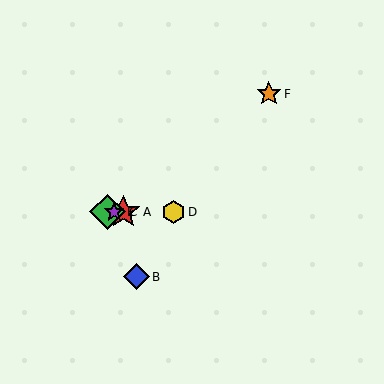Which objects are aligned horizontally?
Objects A, C, D, E are aligned horizontally.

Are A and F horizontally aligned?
No, A is at y≈212 and F is at y≈94.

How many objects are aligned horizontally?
4 objects (A, C, D, E) are aligned horizontally.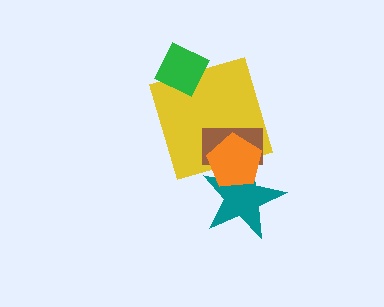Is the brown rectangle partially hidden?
Yes, it is partially covered by another shape.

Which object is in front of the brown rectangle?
The orange pentagon is in front of the brown rectangle.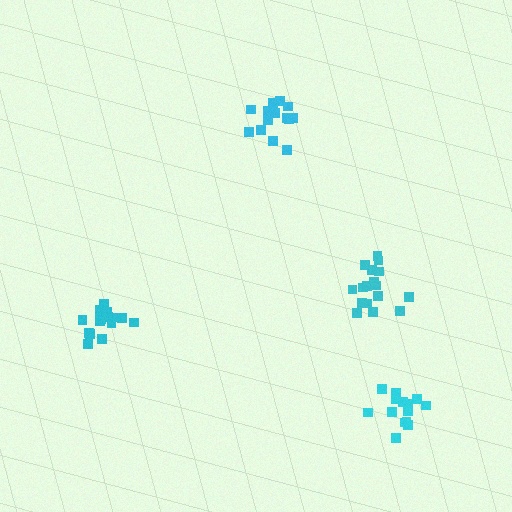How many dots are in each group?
Group 1: 14 dots, Group 2: 14 dots, Group 3: 17 dots, Group 4: 18 dots (63 total).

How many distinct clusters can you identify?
There are 4 distinct clusters.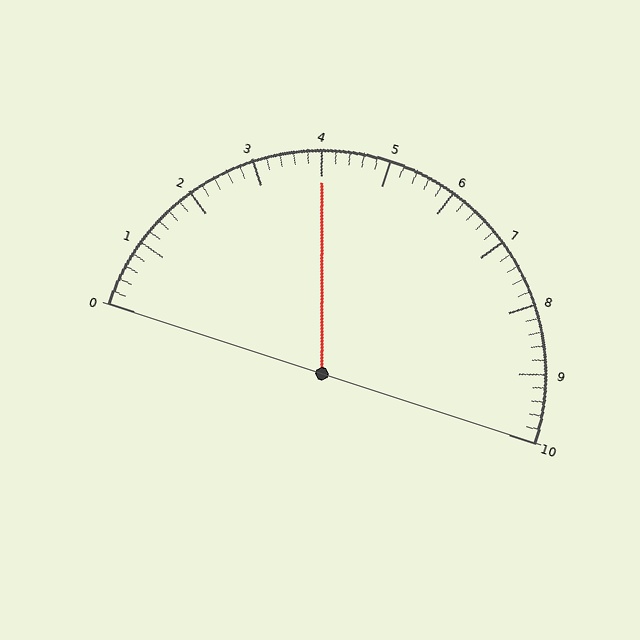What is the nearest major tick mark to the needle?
The nearest major tick mark is 4.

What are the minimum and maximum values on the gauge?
The gauge ranges from 0 to 10.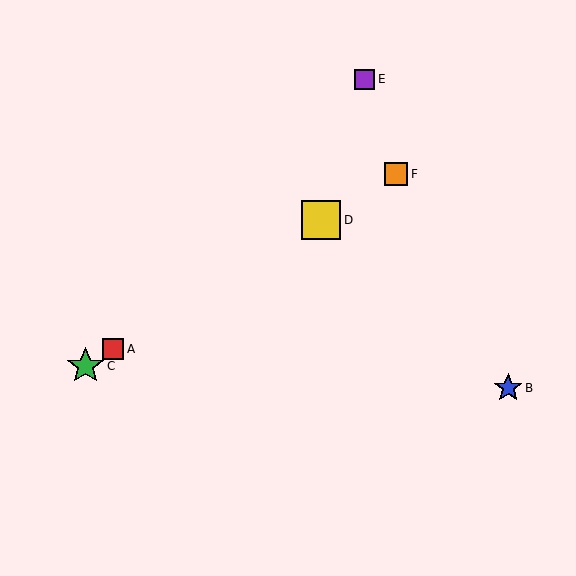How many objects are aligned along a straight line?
4 objects (A, C, D, F) are aligned along a straight line.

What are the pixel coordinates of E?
Object E is at (365, 79).